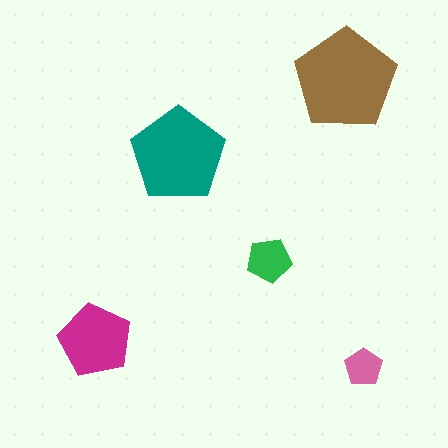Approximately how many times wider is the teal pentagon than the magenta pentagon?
About 1.5 times wider.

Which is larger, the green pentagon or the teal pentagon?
The teal one.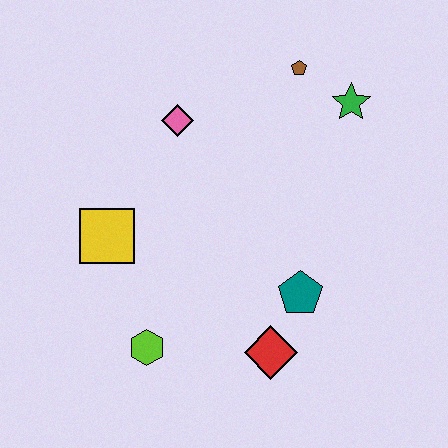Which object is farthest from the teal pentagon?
The brown pentagon is farthest from the teal pentagon.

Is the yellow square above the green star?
No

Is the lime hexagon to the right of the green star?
No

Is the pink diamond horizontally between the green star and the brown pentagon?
No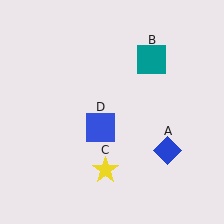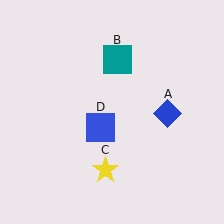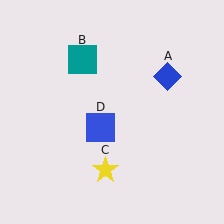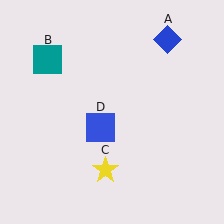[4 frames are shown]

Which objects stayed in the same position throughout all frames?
Yellow star (object C) and blue square (object D) remained stationary.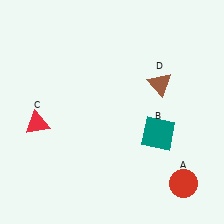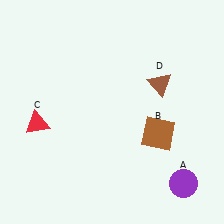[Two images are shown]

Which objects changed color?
A changed from red to purple. B changed from teal to brown.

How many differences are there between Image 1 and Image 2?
There are 2 differences between the two images.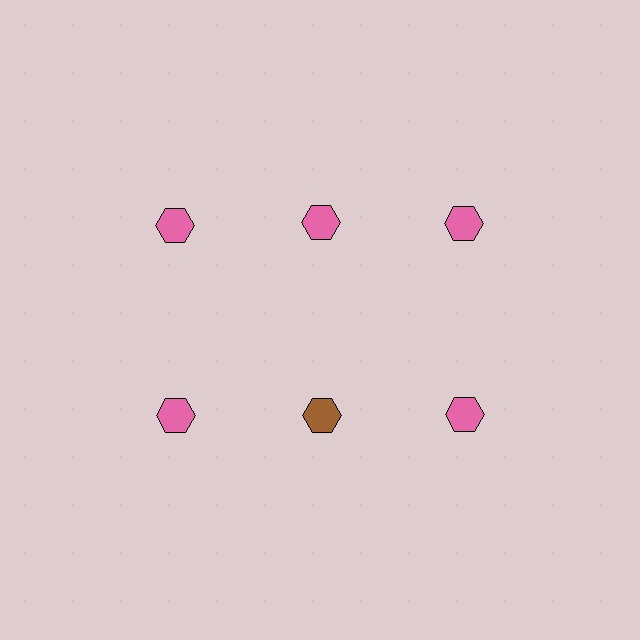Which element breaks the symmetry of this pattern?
The brown hexagon in the second row, second from left column breaks the symmetry. All other shapes are pink hexagons.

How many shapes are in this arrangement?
There are 6 shapes arranged in a grid pattern.